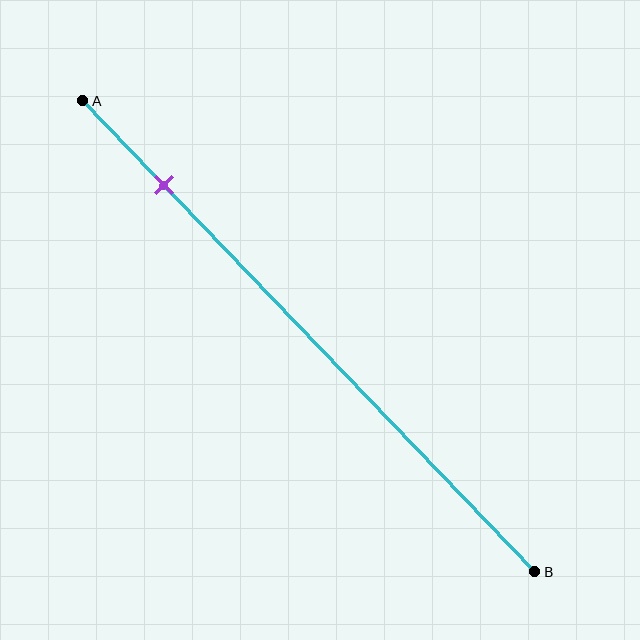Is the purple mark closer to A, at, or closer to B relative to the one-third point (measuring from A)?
The purple mark is closer to point A than the one-third point of segment AB.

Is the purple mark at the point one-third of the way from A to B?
No, the mark is at about 20% from A, not at the 33% one-third point.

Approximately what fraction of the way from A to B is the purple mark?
The purple mark is approximately 20% of the way from A to B.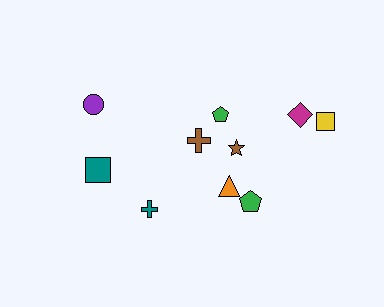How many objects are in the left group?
There are 3 objects.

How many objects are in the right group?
There are 7 objects.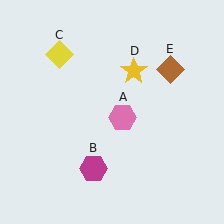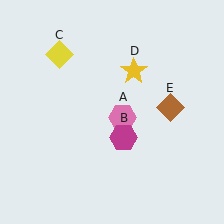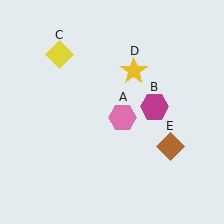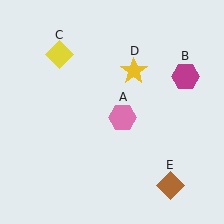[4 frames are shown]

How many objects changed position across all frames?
2 objects changed position: magenta hexagon (object B), brown diamond (object E).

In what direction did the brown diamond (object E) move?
The brown diamond (object E) moved down.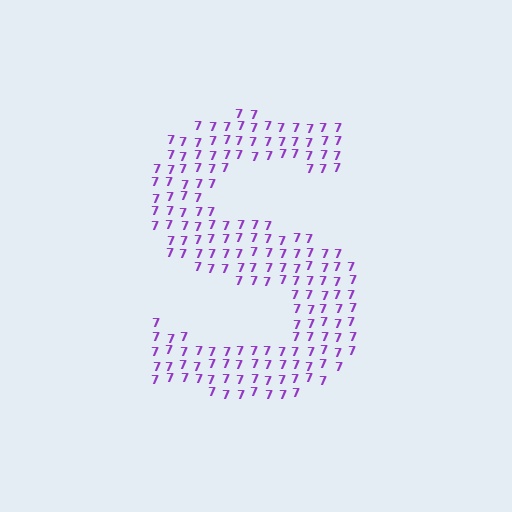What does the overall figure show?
The overall figure shows the letter S.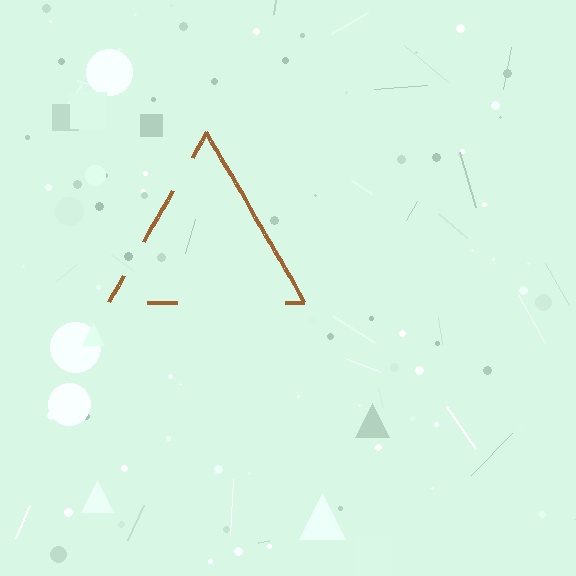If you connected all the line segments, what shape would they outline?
They would outline a triangle.